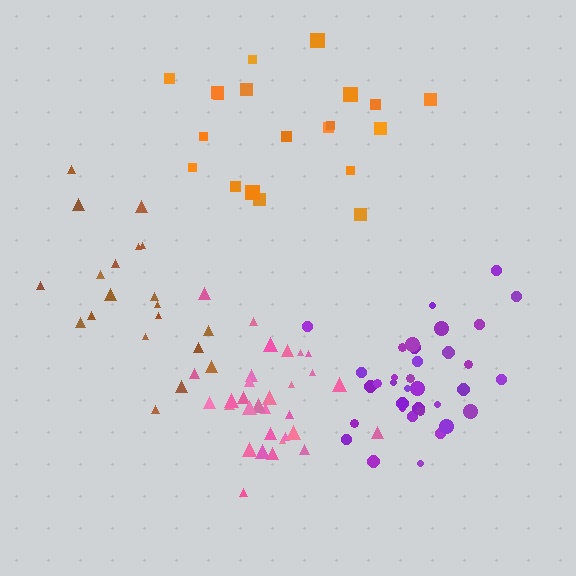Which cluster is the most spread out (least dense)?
Orange.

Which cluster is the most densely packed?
Pink.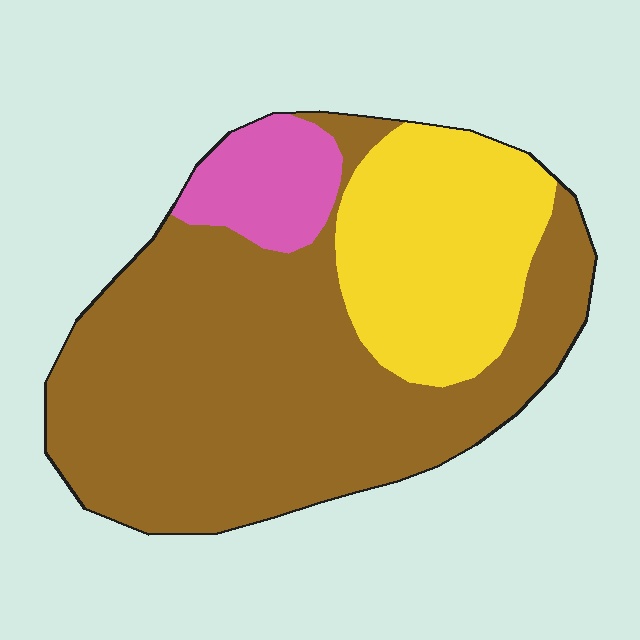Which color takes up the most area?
Brown, at roughly 65%.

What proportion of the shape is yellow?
Yellow covers about 25% of the shape.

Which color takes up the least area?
Pink, at roughly 10%.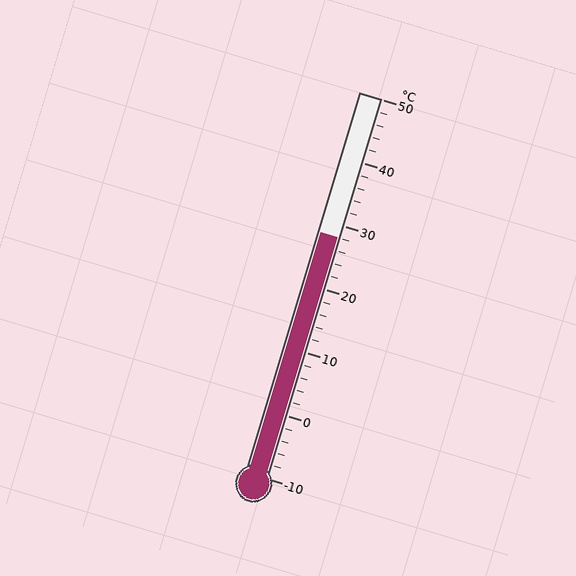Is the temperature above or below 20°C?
The temperature is above 20°C.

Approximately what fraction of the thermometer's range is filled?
The thermometer is filled to approximately 65% of its range.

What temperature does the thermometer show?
The thermometer shows approximately 28°C.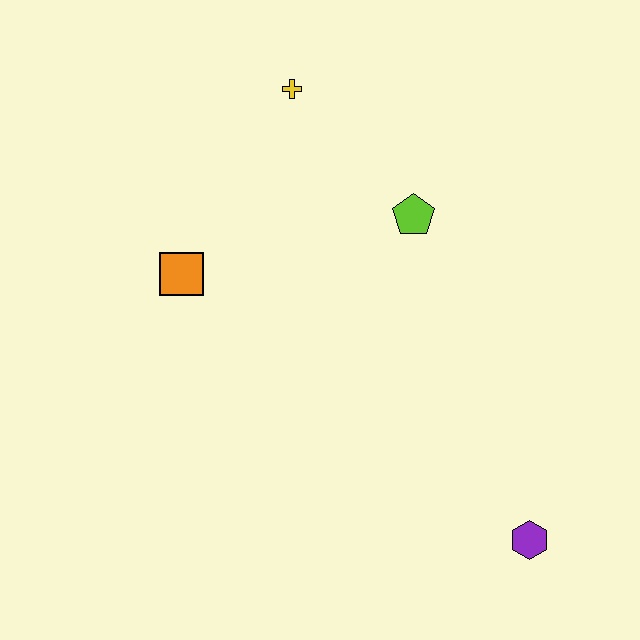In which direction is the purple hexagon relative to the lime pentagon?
The purple hexagon is below the lime pentagon.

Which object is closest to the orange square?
The yellow cross is closest to the orange square.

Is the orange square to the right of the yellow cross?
No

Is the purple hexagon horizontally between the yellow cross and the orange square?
No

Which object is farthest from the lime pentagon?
The purple hexagon is farthest from the lime pentagon.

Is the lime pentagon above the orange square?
Yes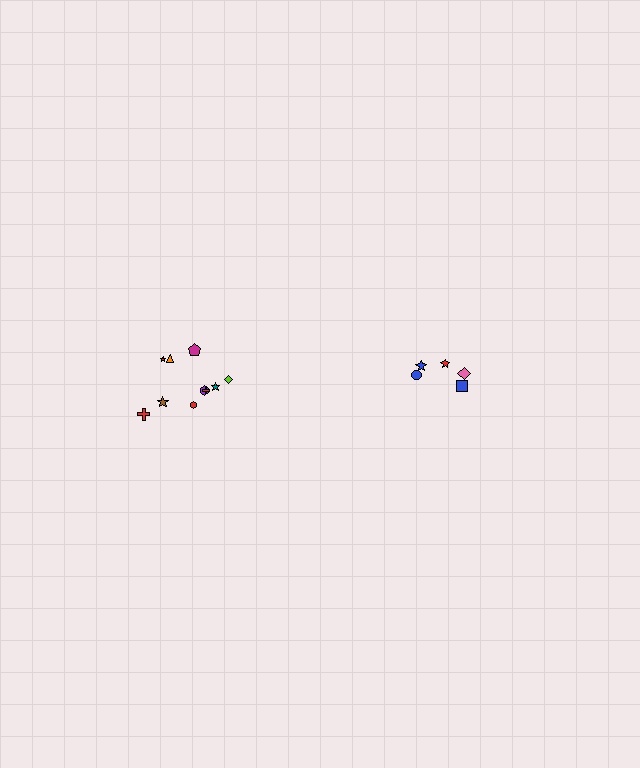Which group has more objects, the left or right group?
The left group.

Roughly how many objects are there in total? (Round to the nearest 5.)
Roughly 15 objects in total.